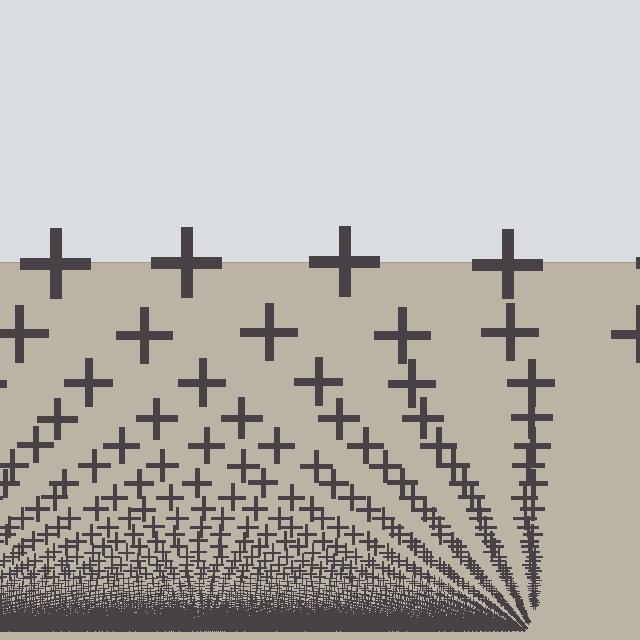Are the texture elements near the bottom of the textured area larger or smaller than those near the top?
Smaller. The gradient is inverted — elements near the bottom are smaller and denser.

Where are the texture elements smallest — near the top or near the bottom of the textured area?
Near the bottom.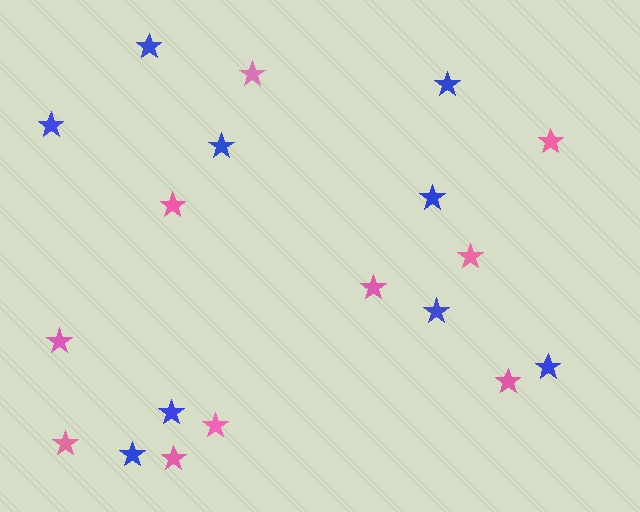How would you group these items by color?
There are 2 groups: one group of blue stars (9) and one group of pink stars (10).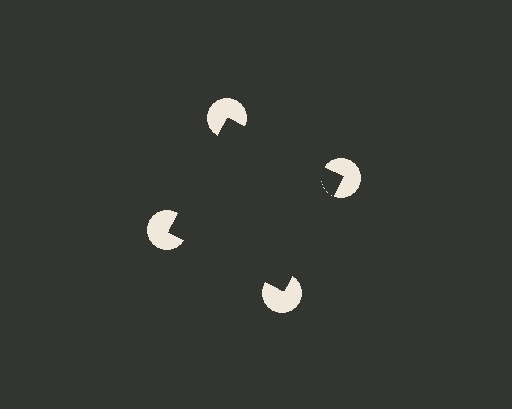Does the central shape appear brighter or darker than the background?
It typically appears slightly darker than the background, even though no actual brightness change is drawn.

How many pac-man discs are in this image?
There are 4 — one at each vertex of the illusory square.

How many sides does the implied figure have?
4 sides.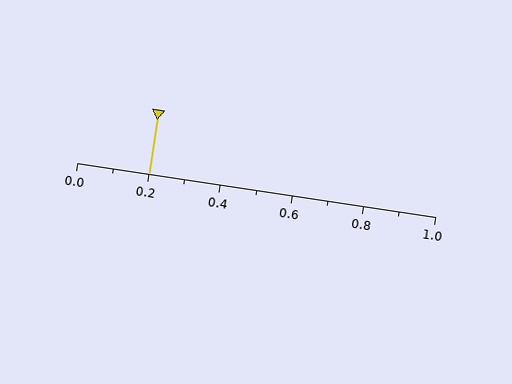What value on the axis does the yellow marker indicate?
The marker indicates approximately 0.2.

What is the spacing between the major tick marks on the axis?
The major ticks are spaced 0.2 apart.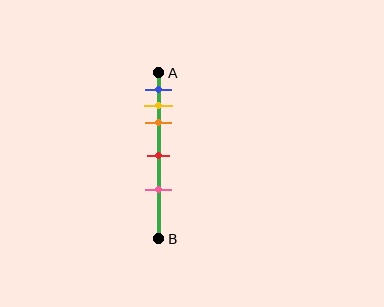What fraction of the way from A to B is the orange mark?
The orange mark is approximately 30% (0.3) of the way from A to B.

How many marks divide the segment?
There are 5 marks dividing the segment.